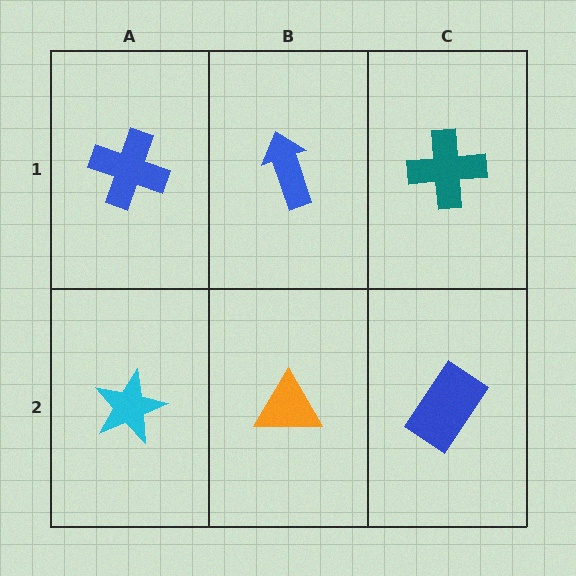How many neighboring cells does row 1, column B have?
3.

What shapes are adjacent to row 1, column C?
A blue rectangle (row 2, column C), a blue arrow (row 1, column B).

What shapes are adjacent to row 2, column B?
A blue arrow (row 1, column B), a cyan star (row 2, column A), a blue rectangle (row 2, column C).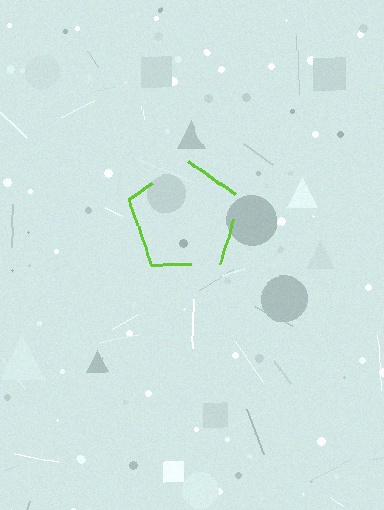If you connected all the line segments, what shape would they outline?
They would outline a pentagon.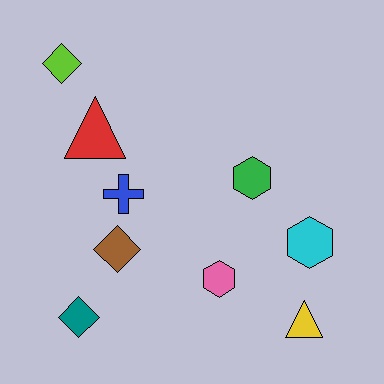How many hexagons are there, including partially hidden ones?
There are 3 hexagons.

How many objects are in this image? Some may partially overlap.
There are 9 objects.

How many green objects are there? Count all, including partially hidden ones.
There is 1 green object.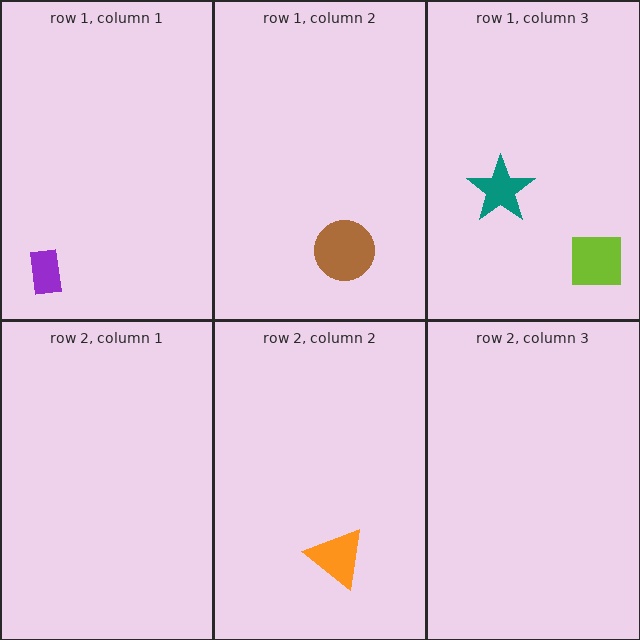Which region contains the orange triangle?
The row 2, column 2 region.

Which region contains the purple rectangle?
The row 1, column 1 region.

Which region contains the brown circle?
The row 1, column 2 region.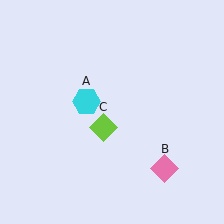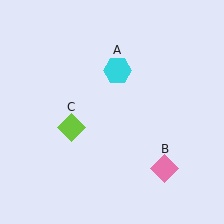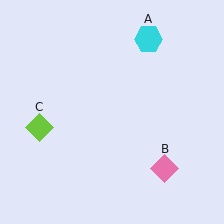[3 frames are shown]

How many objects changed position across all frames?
2 objects changed position: cyan hexagon (object A), lime diamond (object C).